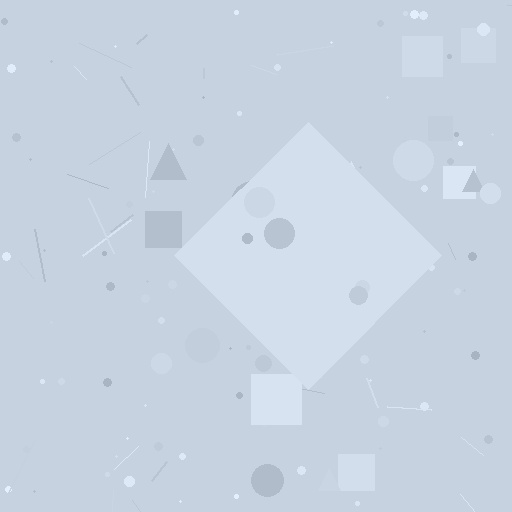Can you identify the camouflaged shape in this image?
The camouflaged shape is a diamond.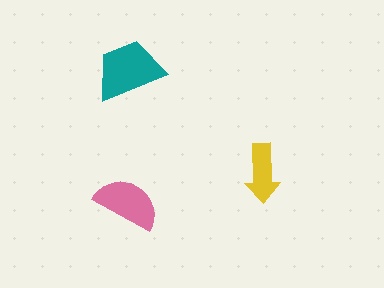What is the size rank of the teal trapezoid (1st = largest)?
1st.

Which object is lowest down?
The pink semicircle is bottommost.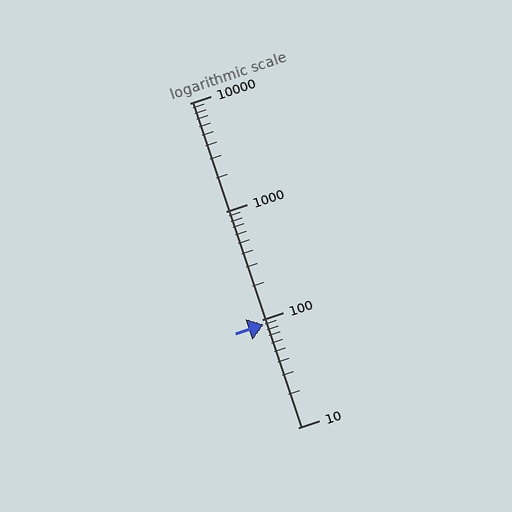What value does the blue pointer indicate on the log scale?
The pointer indicates approximately 89.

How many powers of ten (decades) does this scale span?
The scale spans 3 decades, from 10 to 10000.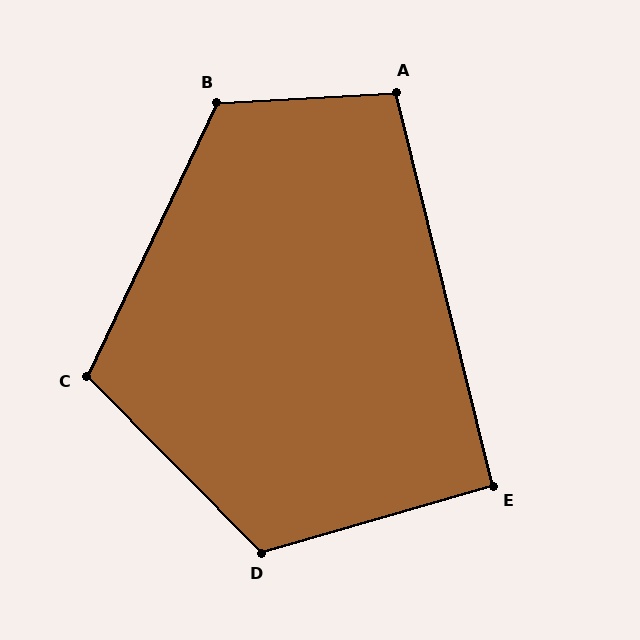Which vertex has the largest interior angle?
B, at approximately 119 degrees.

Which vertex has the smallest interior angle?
E, at approximately 92 degrees.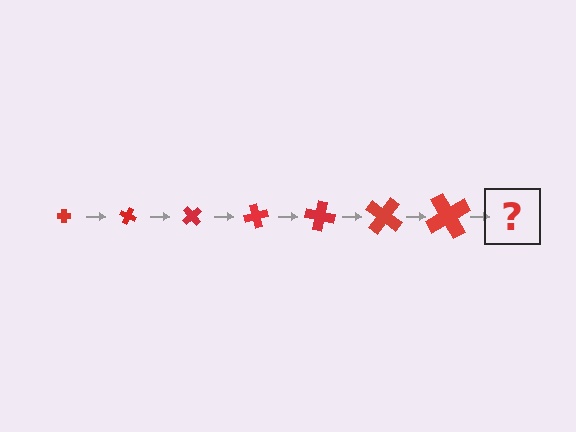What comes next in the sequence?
The next element should be a cross, larger than the previous one and rotated 175 degrees from the start.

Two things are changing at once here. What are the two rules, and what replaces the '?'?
The two rules are that the cross grows larger each step and it rotates 25 degrees each step. The '?' should be a cross, larger than the previous one and rotated 175 degrees from the start.